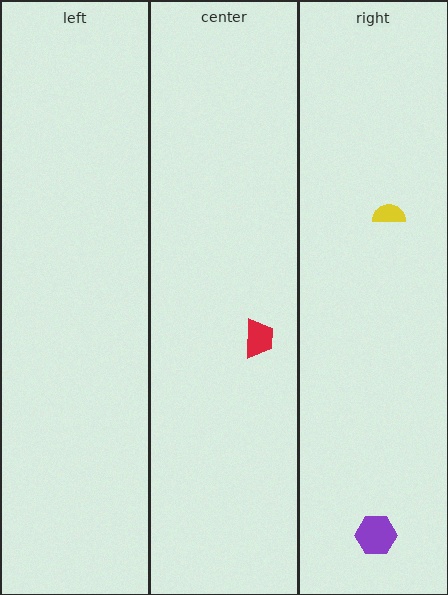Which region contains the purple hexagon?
The right region.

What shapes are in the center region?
The red trapezoid.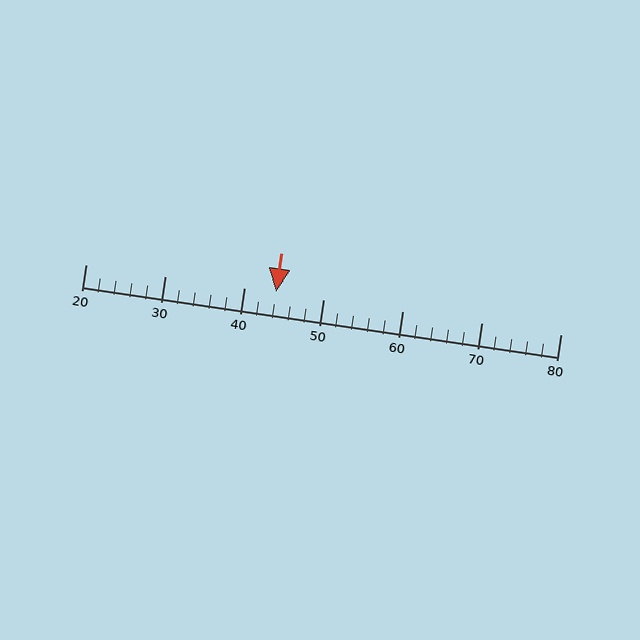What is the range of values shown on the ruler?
The ruler shows values from 20 to 80.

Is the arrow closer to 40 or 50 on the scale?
The arrow is closer to 40.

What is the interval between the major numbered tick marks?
The major tick marks are spaced 10 units apart.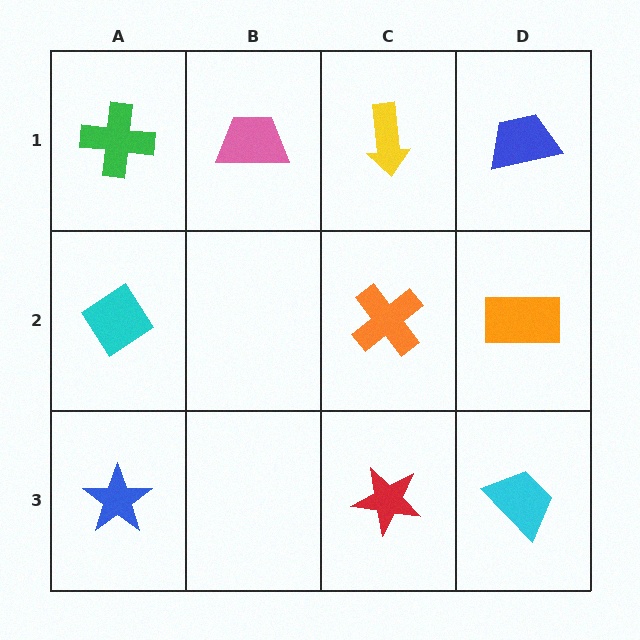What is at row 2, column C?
An orange cross.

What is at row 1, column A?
A green cross.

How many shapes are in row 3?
3 shapes.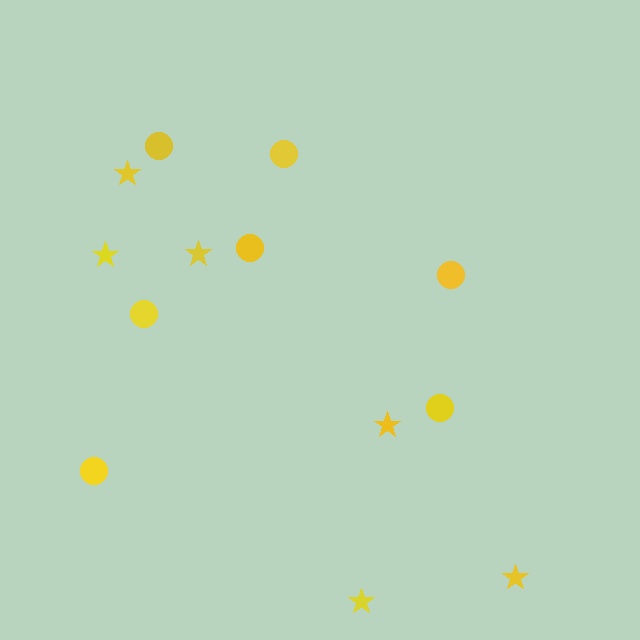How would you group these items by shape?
There are 2 groups: one group of circles (7) and one group of stars (6).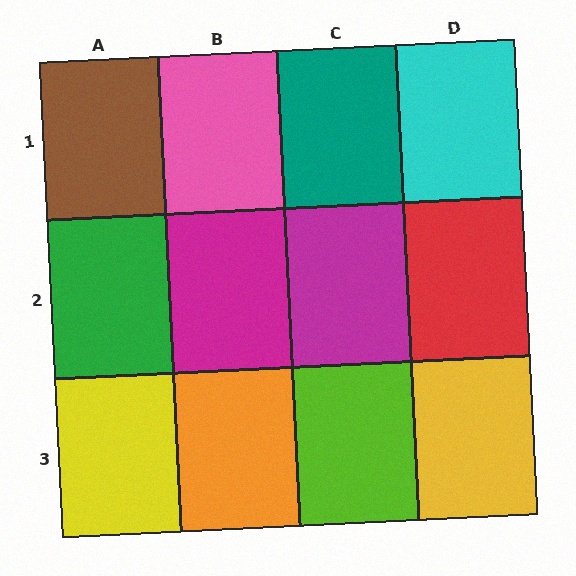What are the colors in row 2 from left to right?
Green, magenta, magenta, red.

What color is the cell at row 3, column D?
Yellow.